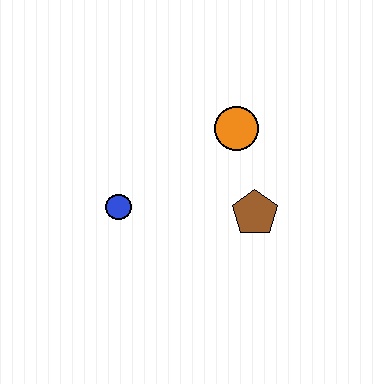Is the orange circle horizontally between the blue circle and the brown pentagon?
Yes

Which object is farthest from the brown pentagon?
The blue circle is farthest from the brown pentagon.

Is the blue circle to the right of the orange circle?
No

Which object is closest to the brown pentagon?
The orange circle is closest to the brown pentagon.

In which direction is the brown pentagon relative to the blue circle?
The brown pentagon is to the right of the blue circle.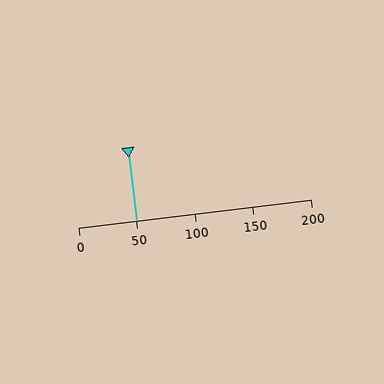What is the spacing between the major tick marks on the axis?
The major ticks are spaced 50 apart.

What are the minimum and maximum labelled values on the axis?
The axis runs from 0 to 200.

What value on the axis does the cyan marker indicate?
The marker indicates approximately 50.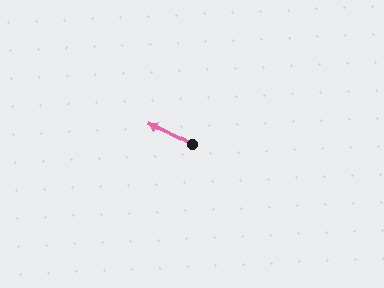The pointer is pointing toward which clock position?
Roughly 10 o'clock.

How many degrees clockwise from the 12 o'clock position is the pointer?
Approximately 298 degrees.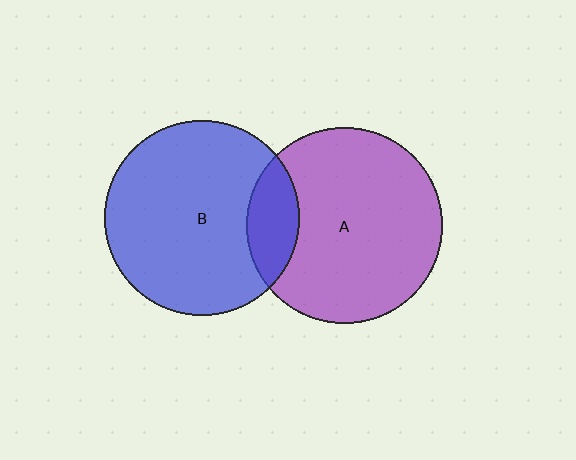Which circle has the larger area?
Circle A (purple).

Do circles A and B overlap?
Yes.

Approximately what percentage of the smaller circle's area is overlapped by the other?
Approximately 15%.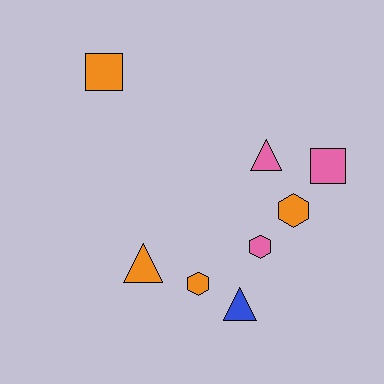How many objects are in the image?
There are 8 objects.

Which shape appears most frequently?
Triangle, with 3 objects.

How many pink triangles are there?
There is 1 pink triangle.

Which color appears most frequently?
Orange, with 4 objects.